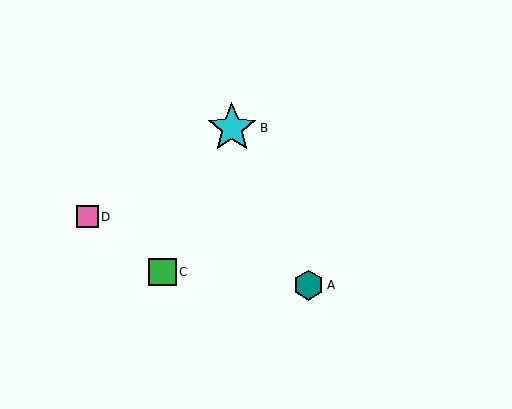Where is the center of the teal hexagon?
The center of the teal hexagon is at (309, 285).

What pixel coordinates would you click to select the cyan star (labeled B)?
Click at (232, 128) to select the cyan star B.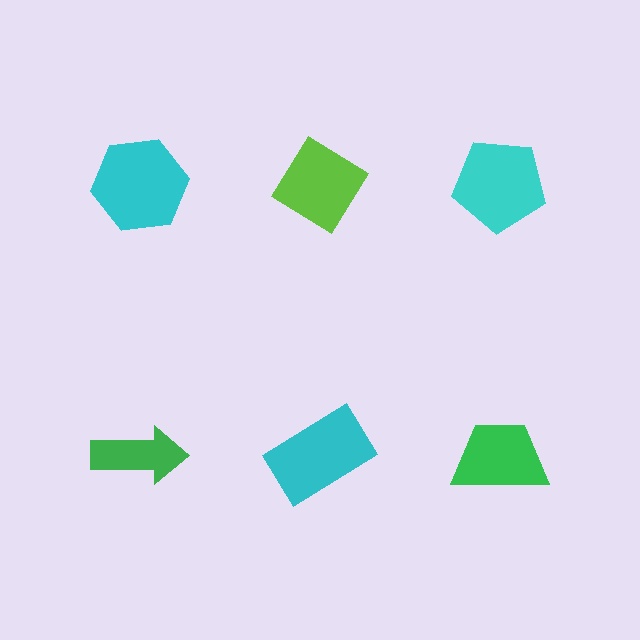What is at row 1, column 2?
A lime diamond.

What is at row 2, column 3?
A green trapezoid.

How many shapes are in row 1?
3 shapes.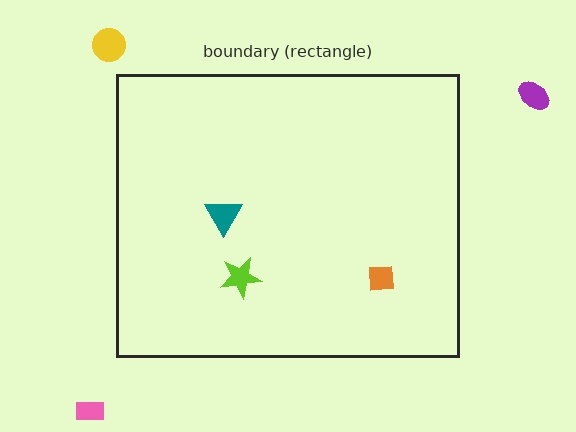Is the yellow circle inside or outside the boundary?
Outside.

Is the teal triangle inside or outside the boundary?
Inside.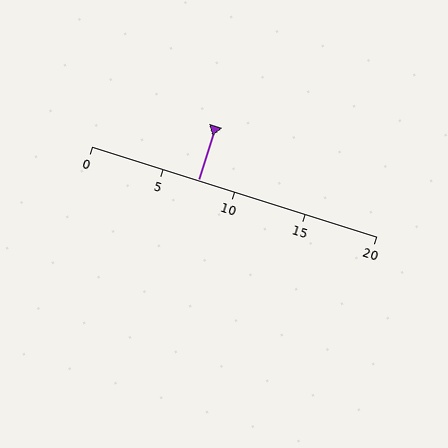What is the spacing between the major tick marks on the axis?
The major ticks are spaced 5 apart.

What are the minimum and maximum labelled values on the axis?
The axis runs from 0 to 20.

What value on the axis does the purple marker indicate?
The marker indicates approximately 7.5.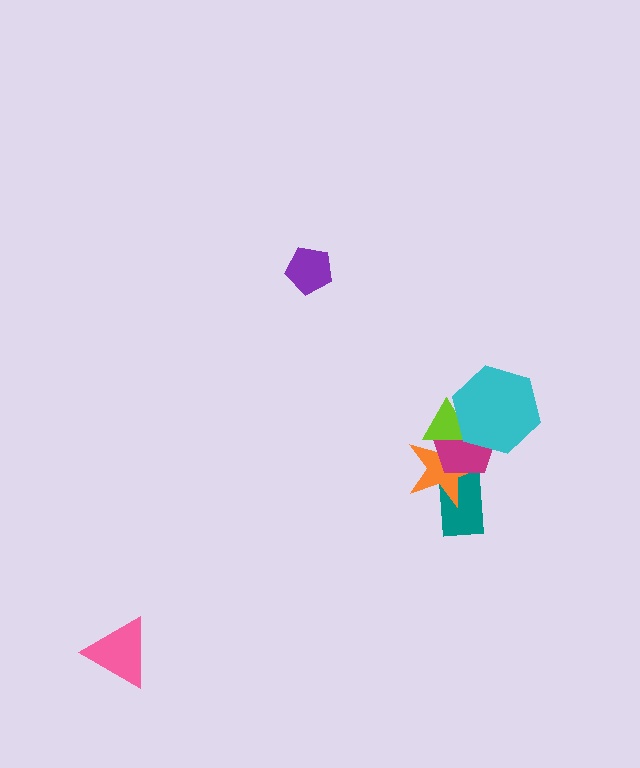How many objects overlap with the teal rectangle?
2 objects overlap with the teal rectangle.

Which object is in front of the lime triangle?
The cyan hexagon is in front of the lime triangle.